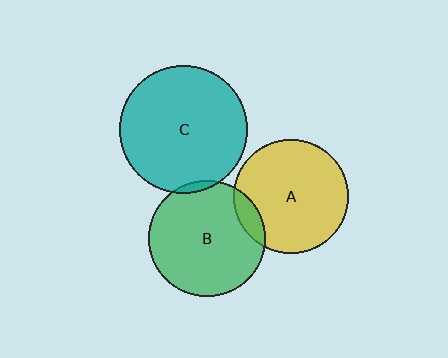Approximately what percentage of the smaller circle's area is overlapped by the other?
Approximately 5%.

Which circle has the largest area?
Circle C (teal).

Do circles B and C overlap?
Yes.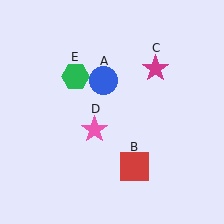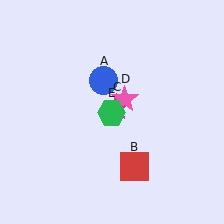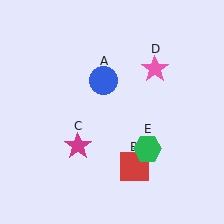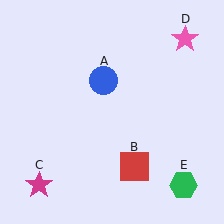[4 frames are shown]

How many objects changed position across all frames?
3 objects changed position: magenta star (object C), pink star (object D), green hexagon (object E).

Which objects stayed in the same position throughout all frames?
Blue circle (object A) and red square (object B) remained stationary.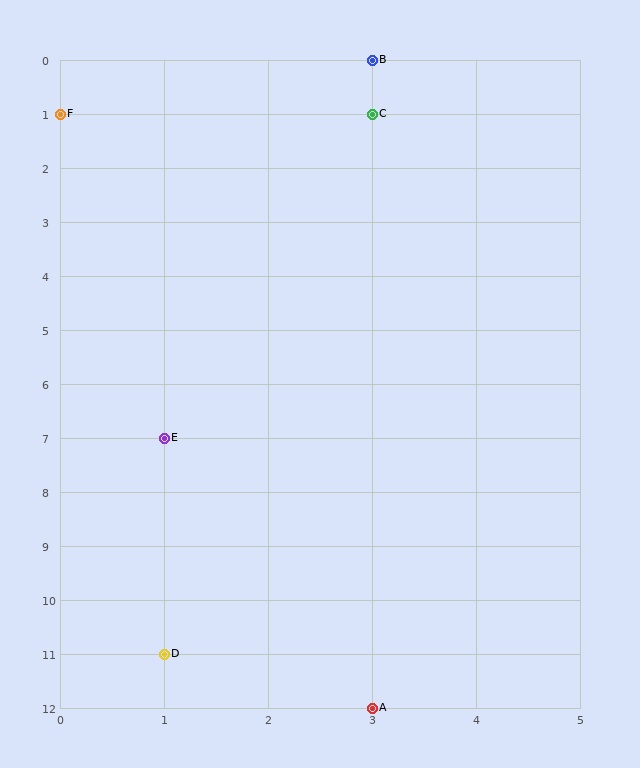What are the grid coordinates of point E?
Point E is at grid coordinates (1, 7).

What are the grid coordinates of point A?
Point A is at grid coordinates (3, 12).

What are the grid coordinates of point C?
Point C is at grid coordinates (3, 1).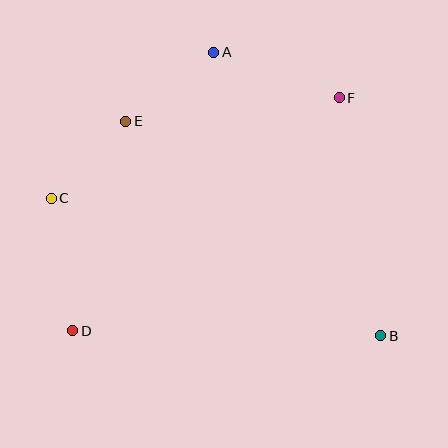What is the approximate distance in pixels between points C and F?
The distance between C and F is approximately 305 pixels.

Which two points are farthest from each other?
Points B and C are farthest from each other.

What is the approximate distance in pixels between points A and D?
The distance between A and D is approximately 312 pixels.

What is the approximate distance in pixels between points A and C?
The distance between A and C is approximately 219 pixels.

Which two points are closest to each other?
Points C and E are closest to each other.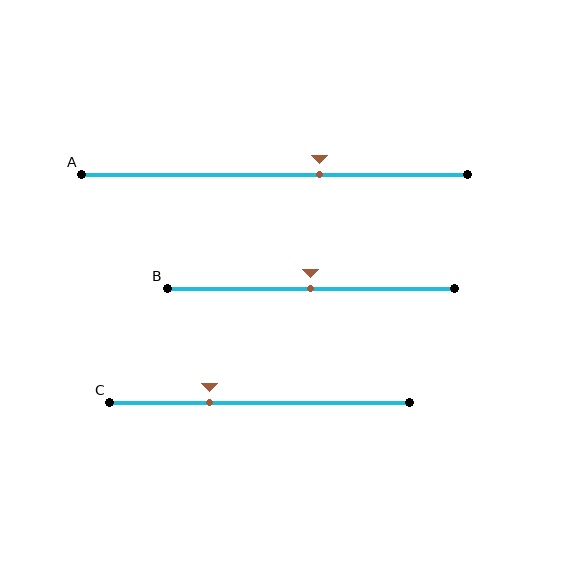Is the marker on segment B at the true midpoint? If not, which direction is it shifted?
Yes, the marker on segment B is at the true midpoint.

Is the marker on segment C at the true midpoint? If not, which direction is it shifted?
No, the marker on segment C is shifted to the left by about 17% of the segment length.